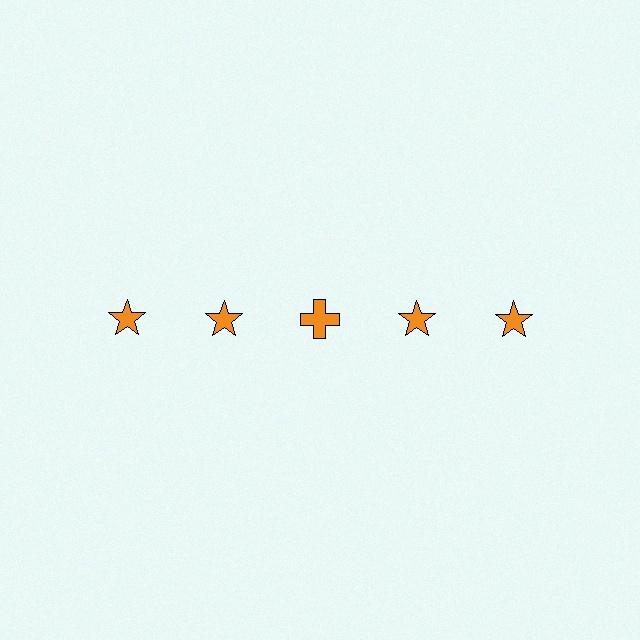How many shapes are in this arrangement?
There are 5 shapes arranged in a grid pattern.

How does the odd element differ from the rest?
It has a different shape: cross instead of star.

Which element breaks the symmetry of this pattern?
The orange cross in the top row, center column breaks the symmetry. All other shapes are orange stars.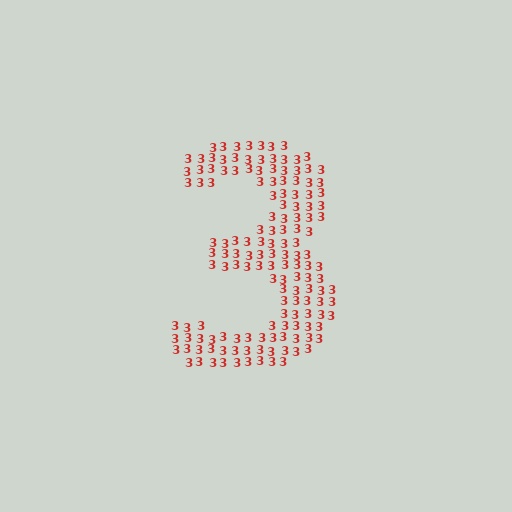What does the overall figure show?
The overall figure shows the digit 3.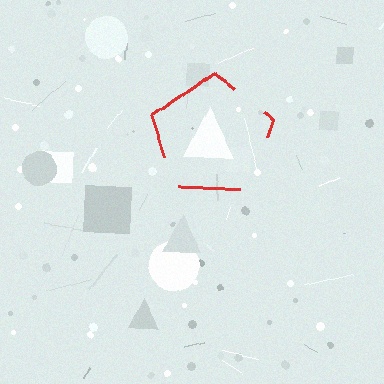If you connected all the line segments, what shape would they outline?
They would outline a pentagon.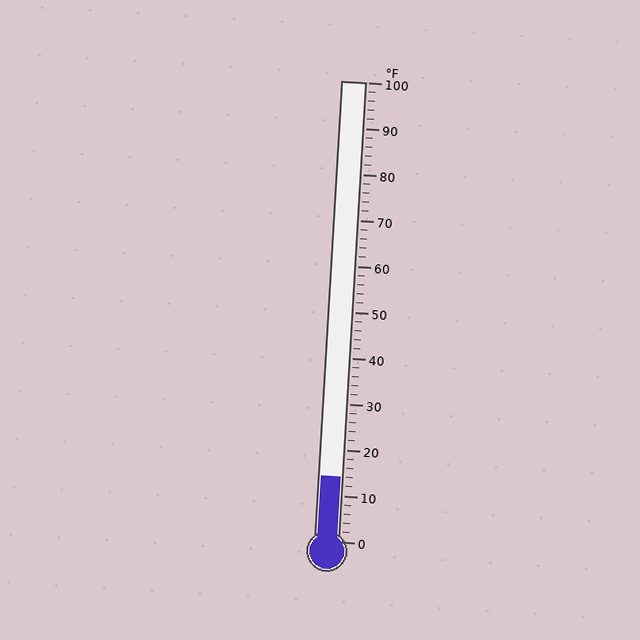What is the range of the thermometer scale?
The thermometer scale ranges from 0°F to 100°F.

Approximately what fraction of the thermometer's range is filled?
The thermometer is filled to approximately 15% of its range.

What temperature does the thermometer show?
The thermometer shows approximately 14°F.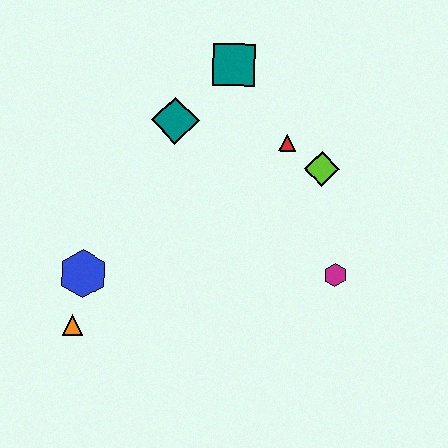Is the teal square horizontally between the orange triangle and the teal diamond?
No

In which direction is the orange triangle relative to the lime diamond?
The orange triangle is to the left of the lime diamond.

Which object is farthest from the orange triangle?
The teal square is farthest from the orange triangle.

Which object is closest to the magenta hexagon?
The lime diamond is closest to the magenta hexagon.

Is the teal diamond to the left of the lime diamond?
Yes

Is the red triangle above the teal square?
No